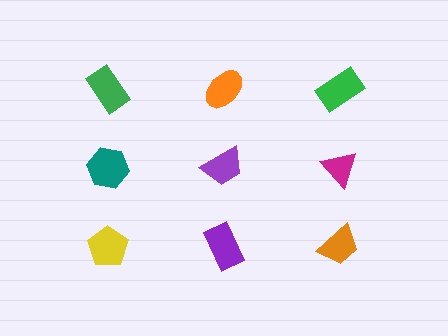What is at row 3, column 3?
An orange trapezoid.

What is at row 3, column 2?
A purple rectangle.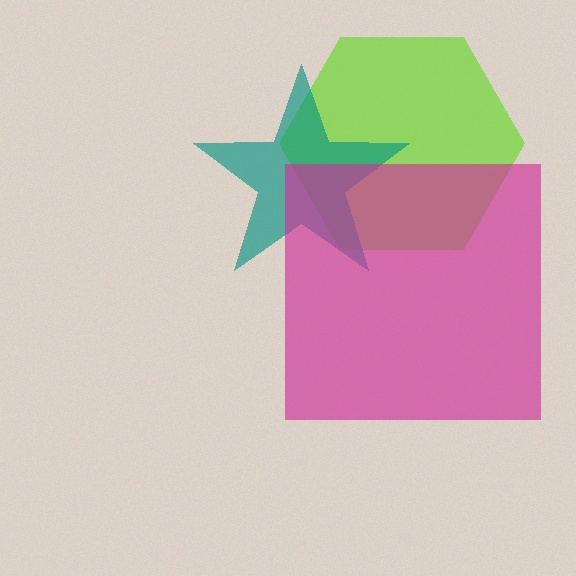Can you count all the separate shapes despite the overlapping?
Yes, there are 3 separate shapes.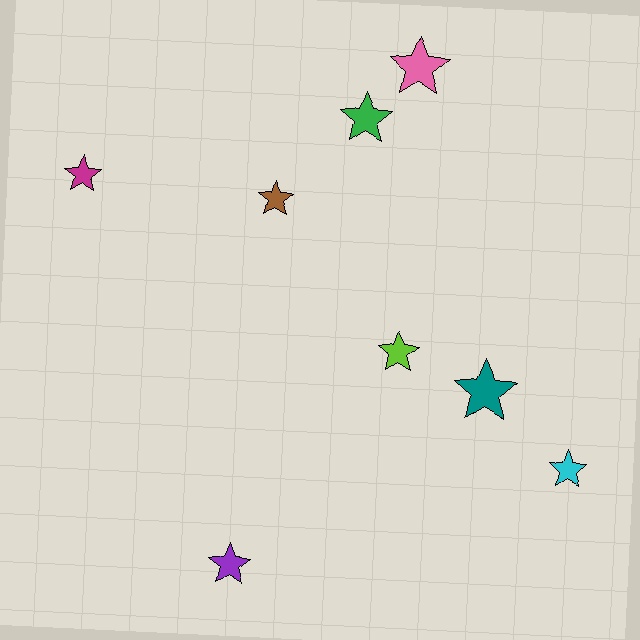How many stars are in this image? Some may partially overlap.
There are 8 stars.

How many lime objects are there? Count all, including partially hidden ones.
There is 1 lime object.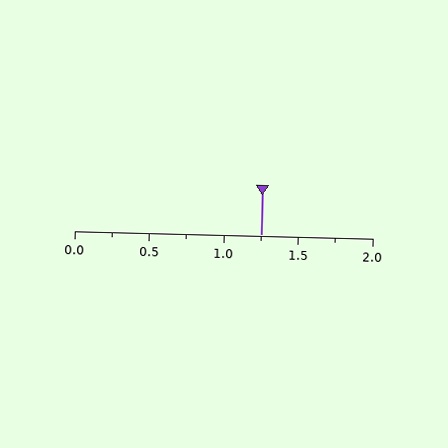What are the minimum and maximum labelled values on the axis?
The axis runs from 0.0 to 2.0.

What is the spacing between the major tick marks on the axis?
The major ticks are spaced 0.5 apart.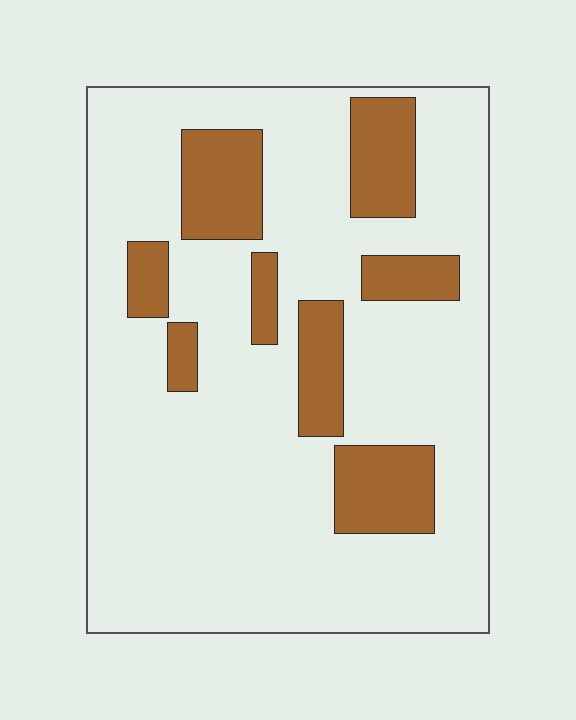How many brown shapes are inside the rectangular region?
8.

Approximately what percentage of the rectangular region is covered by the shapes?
Approximately 20%.